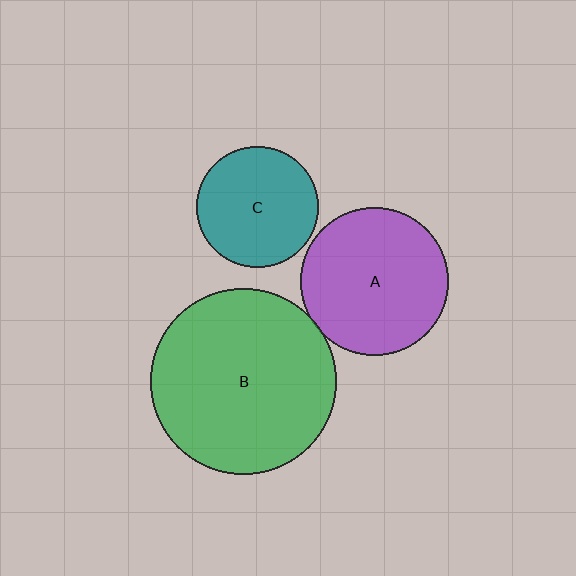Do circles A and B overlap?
Yes.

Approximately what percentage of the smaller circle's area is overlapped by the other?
Approximately 5%.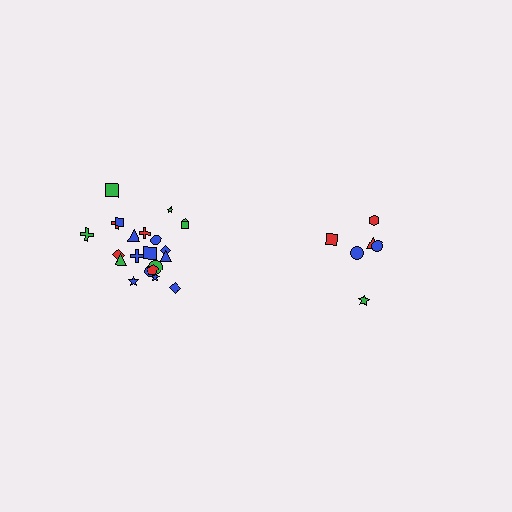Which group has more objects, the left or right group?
The left group.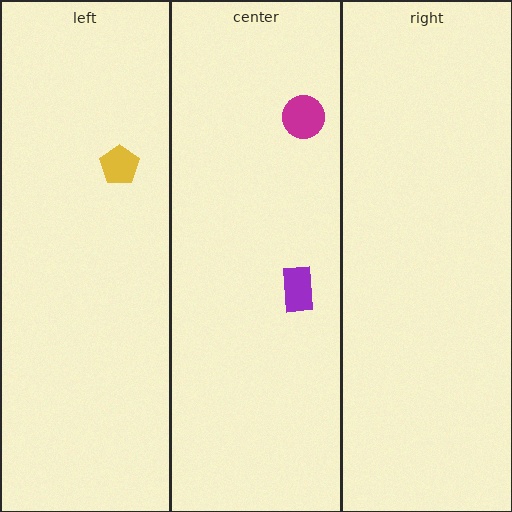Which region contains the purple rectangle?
The center region.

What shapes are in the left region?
The yellow pentagon.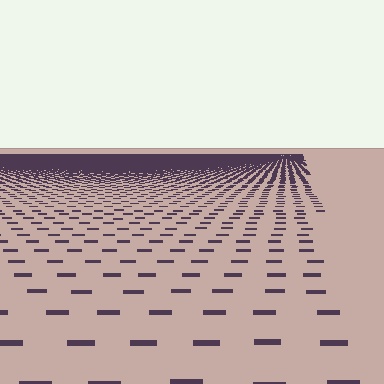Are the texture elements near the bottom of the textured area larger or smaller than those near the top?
Larger. Near the bottom, elements are closer to the viewer and appear at a bigger on-screen size.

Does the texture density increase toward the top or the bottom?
Density increases toward the top.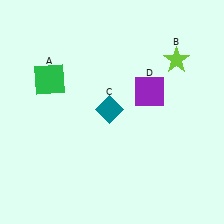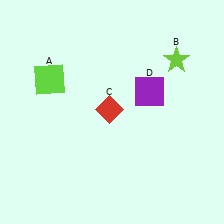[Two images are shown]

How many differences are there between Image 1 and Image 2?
There are 2 differences between the two images.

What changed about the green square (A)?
In Image 1, A is green. In Image 2, it changed to lime.